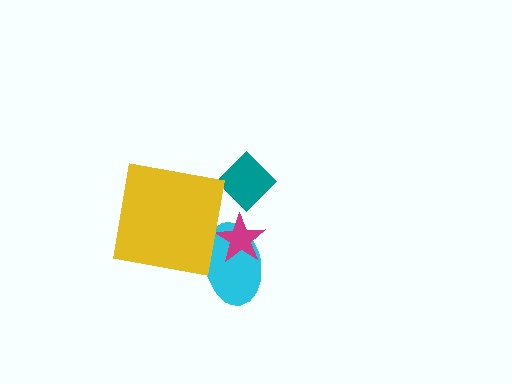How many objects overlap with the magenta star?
1 object overlaps with the magenta star.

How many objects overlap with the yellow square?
1 object overlaps with the yellow square.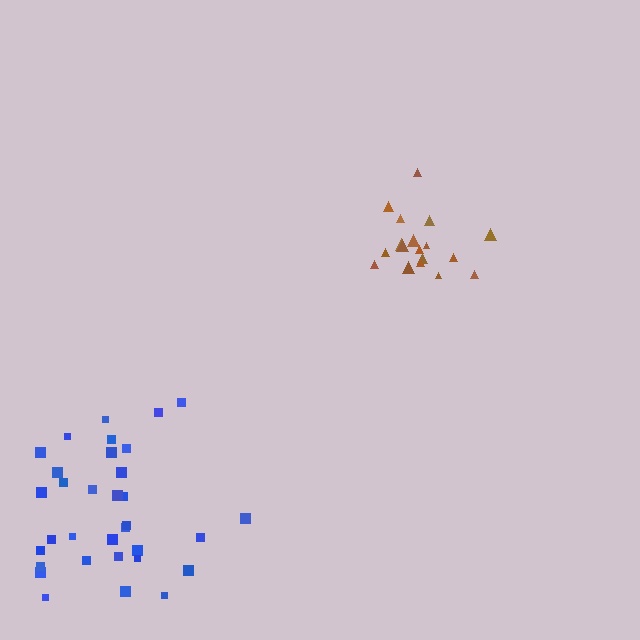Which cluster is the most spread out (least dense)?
Blue.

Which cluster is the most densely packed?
Brown.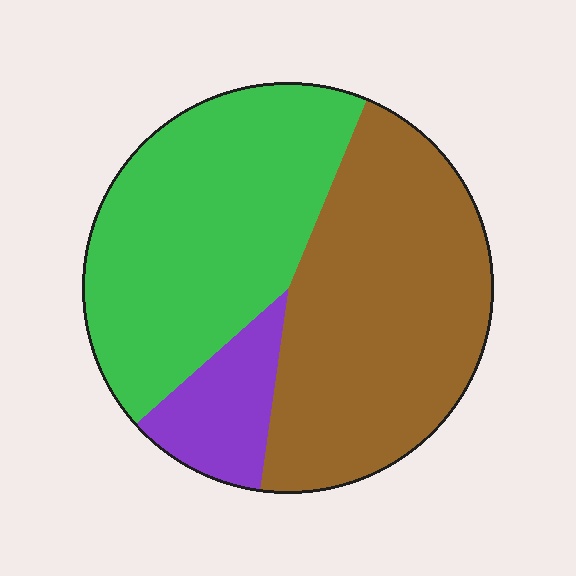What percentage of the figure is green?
Green takes up about two fifths (2/5) of the figure.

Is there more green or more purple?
Green.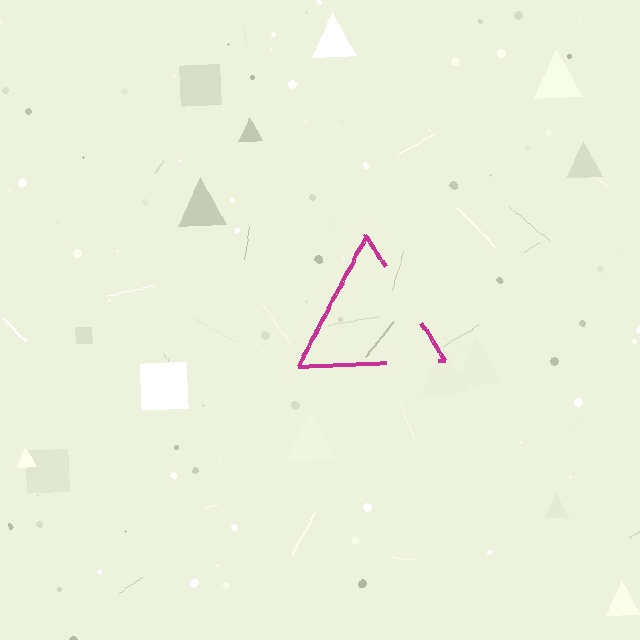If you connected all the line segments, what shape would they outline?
They would outline a triangle.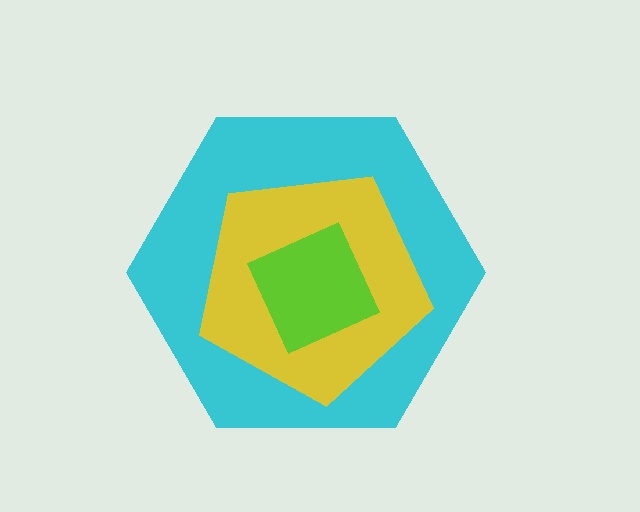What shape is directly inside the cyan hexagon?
The yellow pentagon.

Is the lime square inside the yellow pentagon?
Yes.